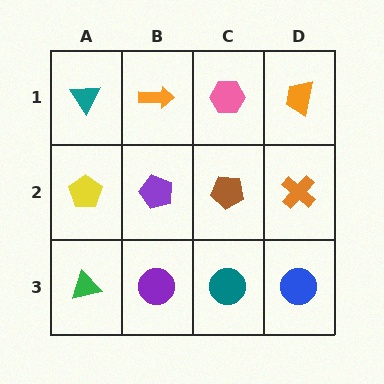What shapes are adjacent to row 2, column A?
A teal triangle (row 1, column A), a green triangle (row 3, column A), a purple pentagon (row 2, column B).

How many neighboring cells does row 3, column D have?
2.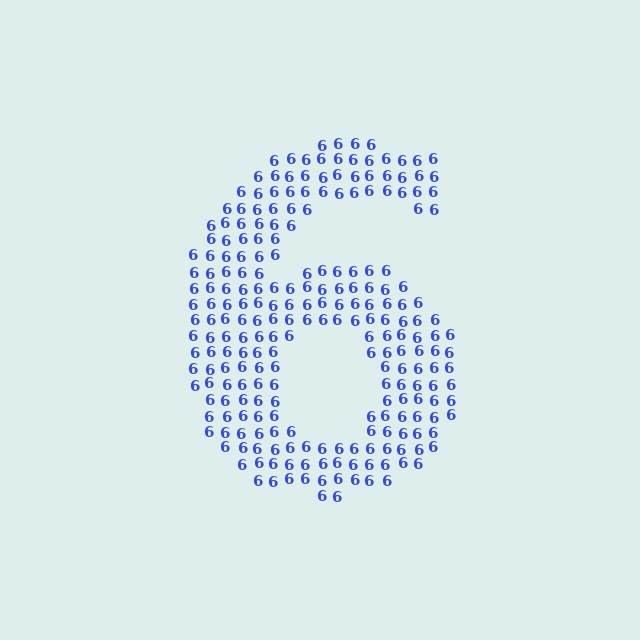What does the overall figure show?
The overall figure shows the digit 6.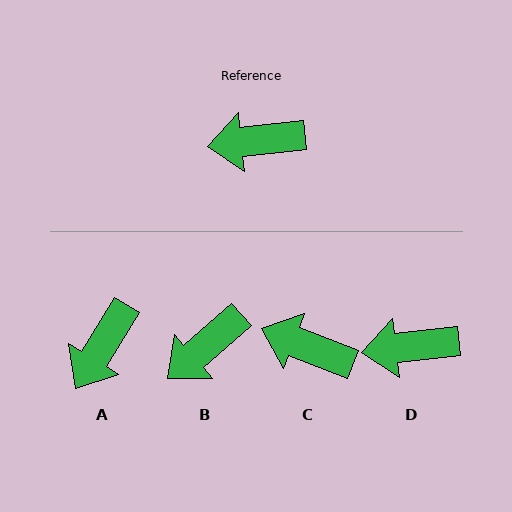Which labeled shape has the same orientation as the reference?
D.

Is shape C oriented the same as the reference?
No, it is off by about 28 degrees.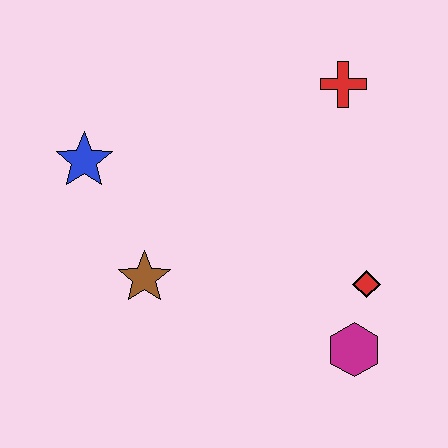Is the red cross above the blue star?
Yes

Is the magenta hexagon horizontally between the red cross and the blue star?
No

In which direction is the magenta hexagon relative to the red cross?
The magenta hexagon is below the red cross.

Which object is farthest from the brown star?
The red cross is farthest from the brown star.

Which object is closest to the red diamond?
The magenta hexagon is closest to the red diamond.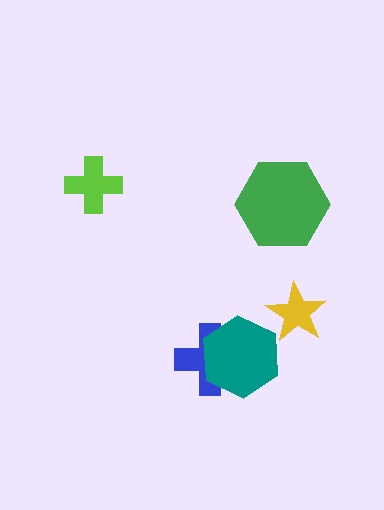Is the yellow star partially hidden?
No, no other shape covers it.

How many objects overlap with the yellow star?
0 objects overlap with the yellow star.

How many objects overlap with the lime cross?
0 objects overlap with the lime cross.